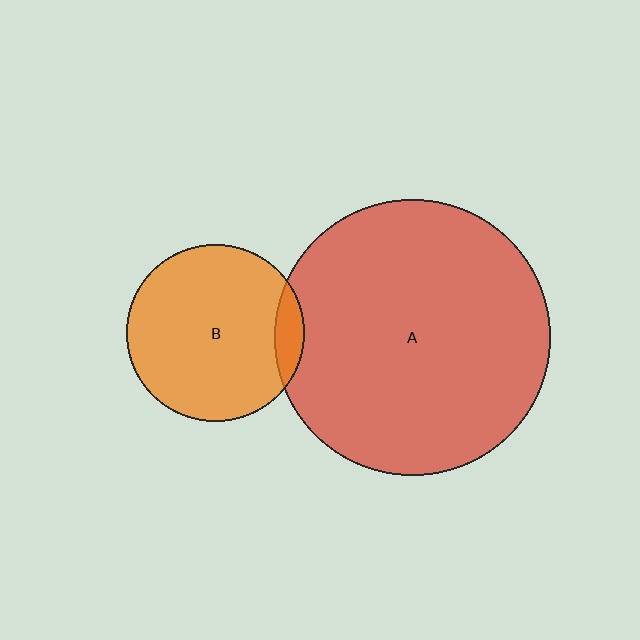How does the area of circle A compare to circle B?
Approximately 2.4 times.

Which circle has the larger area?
Circle A (red).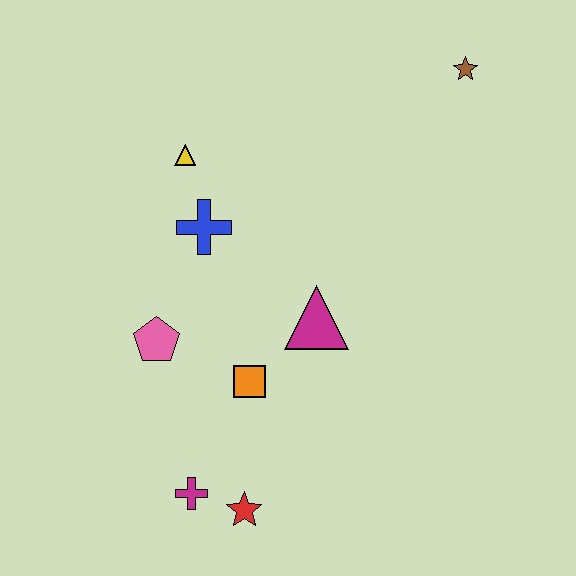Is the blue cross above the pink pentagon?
Yes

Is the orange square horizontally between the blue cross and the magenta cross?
No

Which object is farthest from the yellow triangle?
The red star is farthest from the yellow triangle.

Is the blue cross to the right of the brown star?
No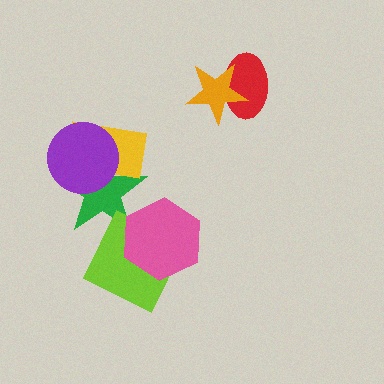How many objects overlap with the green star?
4 objects overlap with the green star.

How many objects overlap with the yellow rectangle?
2 objects overlap with the yellow rectangle.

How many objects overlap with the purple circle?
2 objects overlap with the purple circle.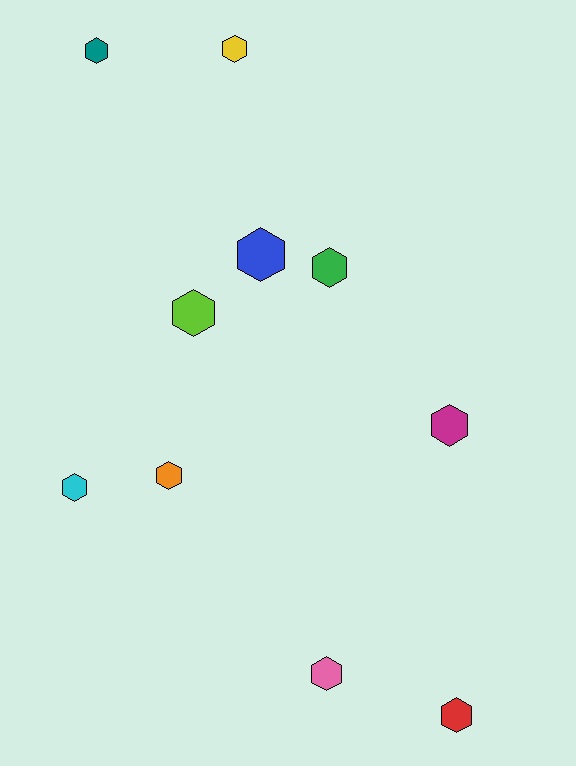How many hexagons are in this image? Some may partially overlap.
There are 10 hexagons.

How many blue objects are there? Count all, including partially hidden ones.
There is 1 blue object.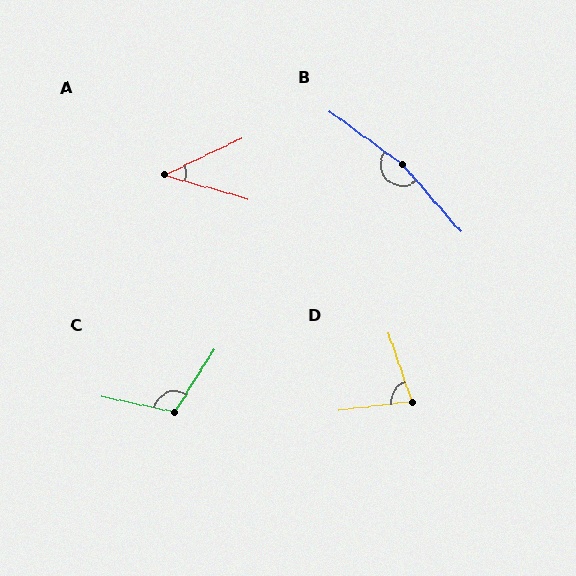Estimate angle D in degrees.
Approximately 78 degrees.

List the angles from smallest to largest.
A (41°), D (78°), C (110°), B (167°).